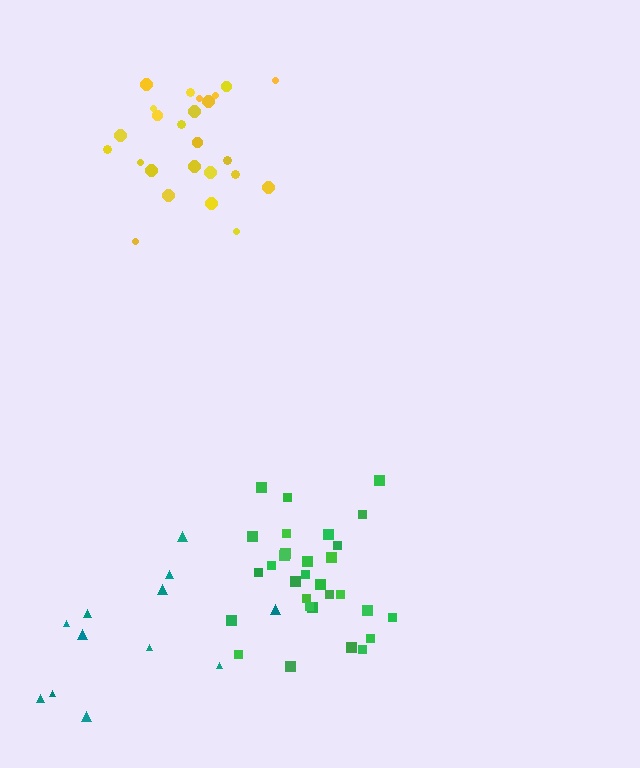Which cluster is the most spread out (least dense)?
Teal.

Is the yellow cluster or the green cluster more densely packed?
Yellow.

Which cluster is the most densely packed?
Yellow.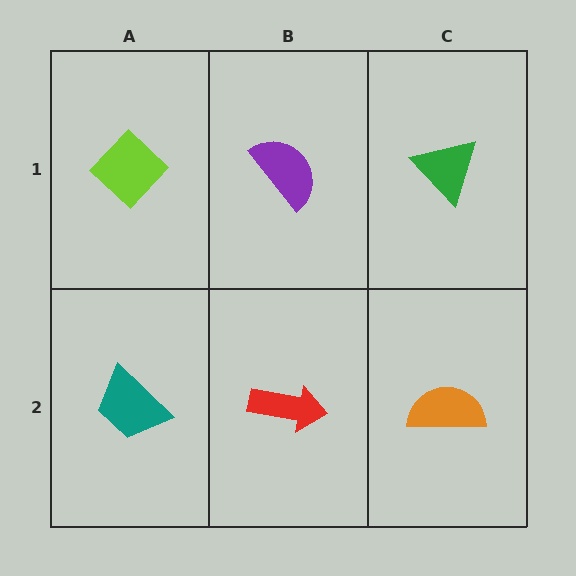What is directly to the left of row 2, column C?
A red arrow.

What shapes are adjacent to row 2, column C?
A green triangle (row 1, column C), a red arrow (row 2, column B).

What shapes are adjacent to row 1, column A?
A teal trapezoid (row 2, column A), a purple semicircle (row 1, column B).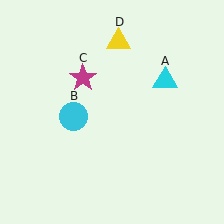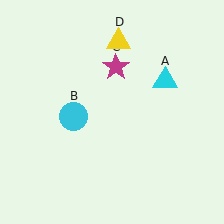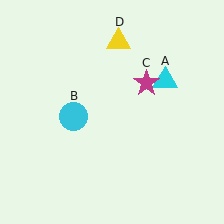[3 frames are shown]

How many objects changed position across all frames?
1 object changed position: magenta star (object C).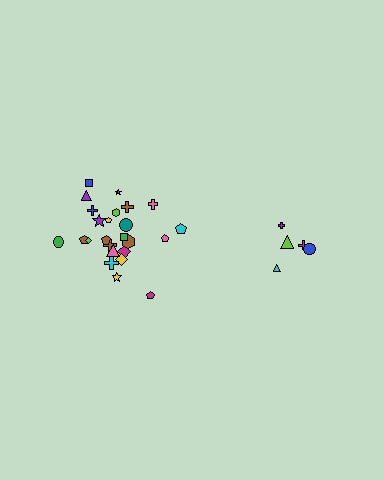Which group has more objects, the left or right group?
The left group.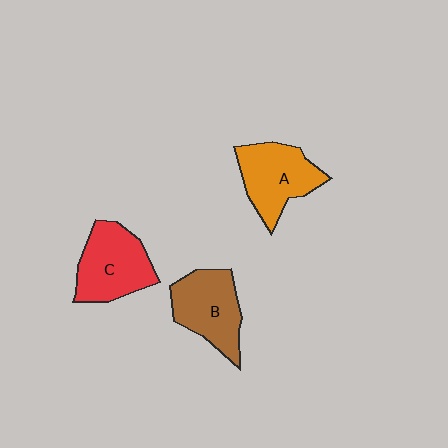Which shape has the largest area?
Shape C (red).